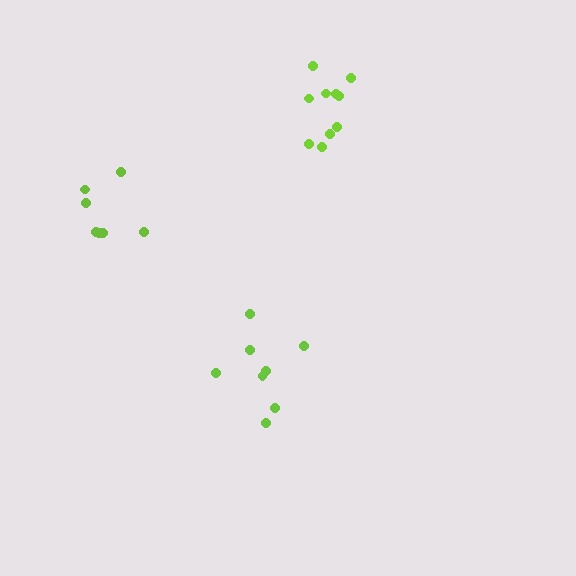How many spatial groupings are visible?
There are 3 spatial groupings.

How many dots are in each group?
Group 1: 10 dots, Group 2: 8 dots, Group 3: 7 dots (25 total).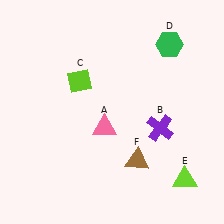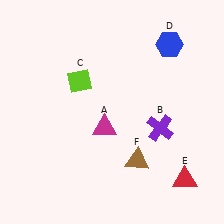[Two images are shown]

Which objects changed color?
A changed from pink to magenta. D changed from green to blue. E changed from lime to red.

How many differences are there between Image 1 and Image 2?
There are 3 differences between the two images.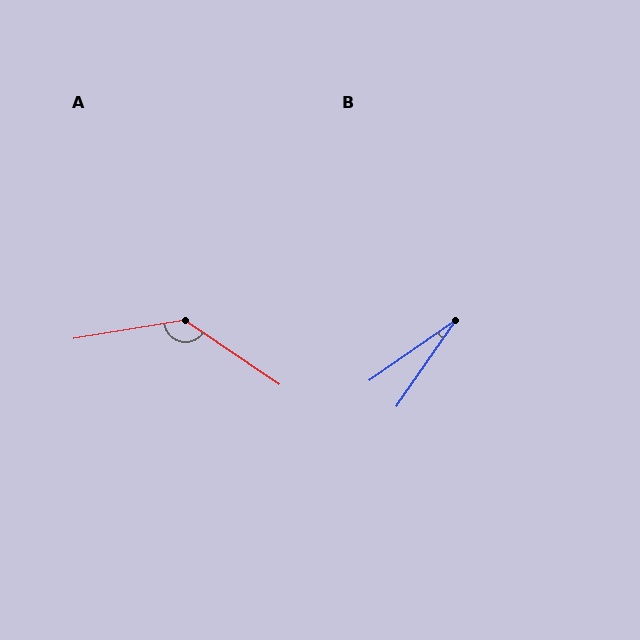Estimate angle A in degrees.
Approximately 136 degrees.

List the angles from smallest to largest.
B (21°), A (136°).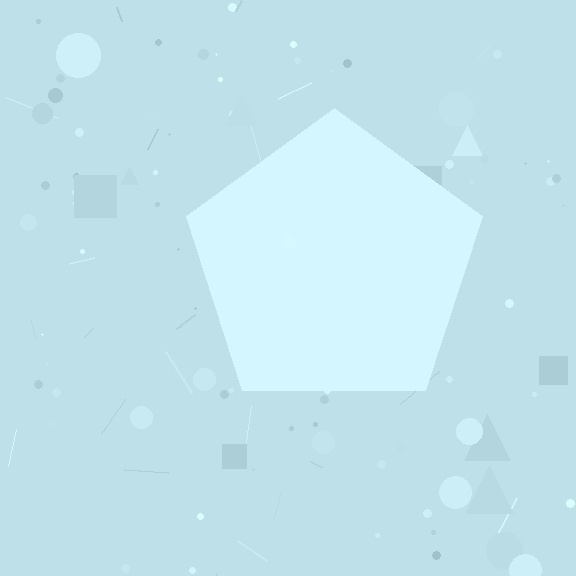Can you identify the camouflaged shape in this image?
The camouflaged shape is a pentagon.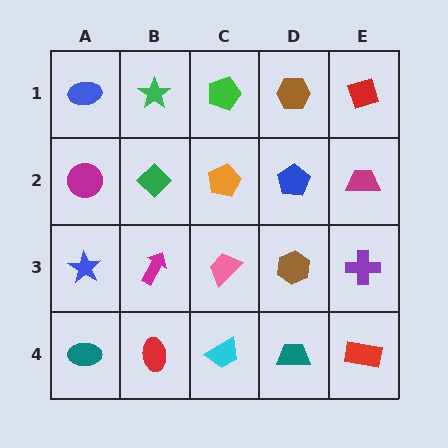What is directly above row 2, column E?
A red diamond.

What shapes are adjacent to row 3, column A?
A magenta circle (row 2, column A), a teal ellipse (row 4, column A), a magenta arrow (row 3, column B).